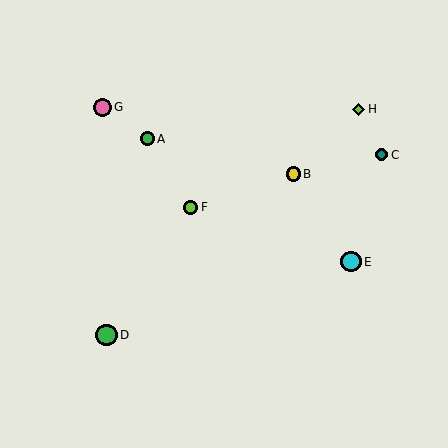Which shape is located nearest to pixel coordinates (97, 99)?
The pink circle (labeled G) at (102, 107) is nearest to that location.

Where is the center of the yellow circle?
The center of the yellow circle is at (293, 174).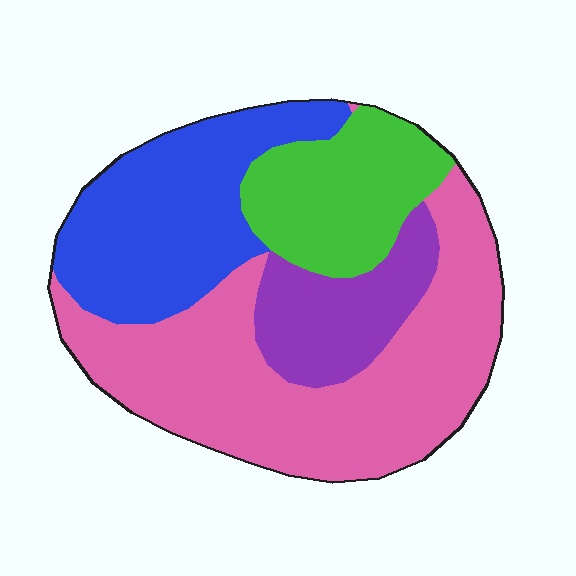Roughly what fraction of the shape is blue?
Blue takes up about one quarter (1/4) of the shape.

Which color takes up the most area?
Pink, at roughly 45%.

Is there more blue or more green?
Blue.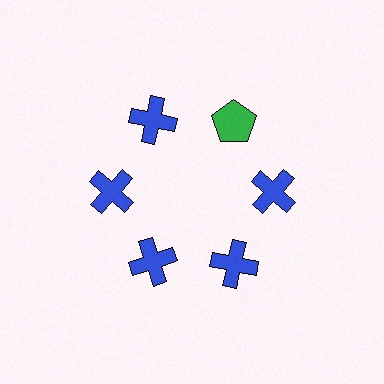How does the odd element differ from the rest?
It differs in both color (green instead of blue) and shape (pentagon instead of cross).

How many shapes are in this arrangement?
There are 6 shapes arranged in a ring pattern.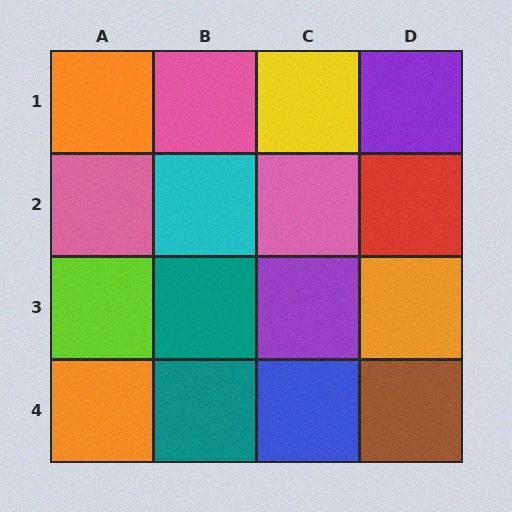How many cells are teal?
2 cells are teal.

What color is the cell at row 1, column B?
Pink.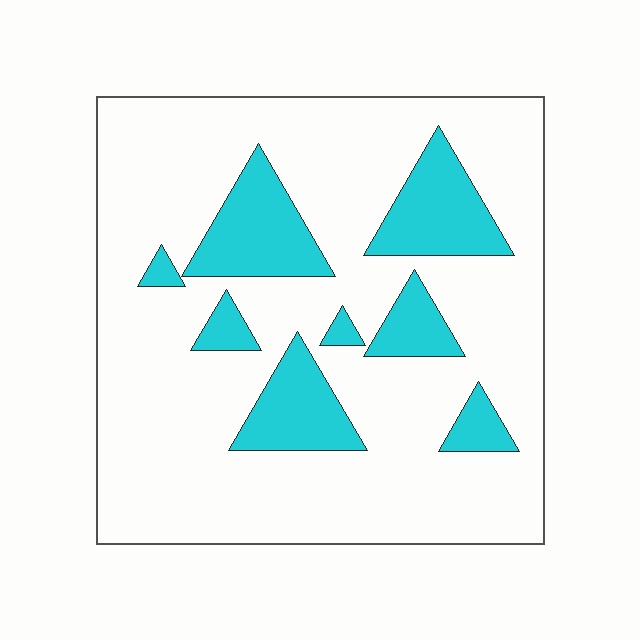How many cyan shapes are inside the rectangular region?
8.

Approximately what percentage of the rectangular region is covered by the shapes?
Approximately 20%.